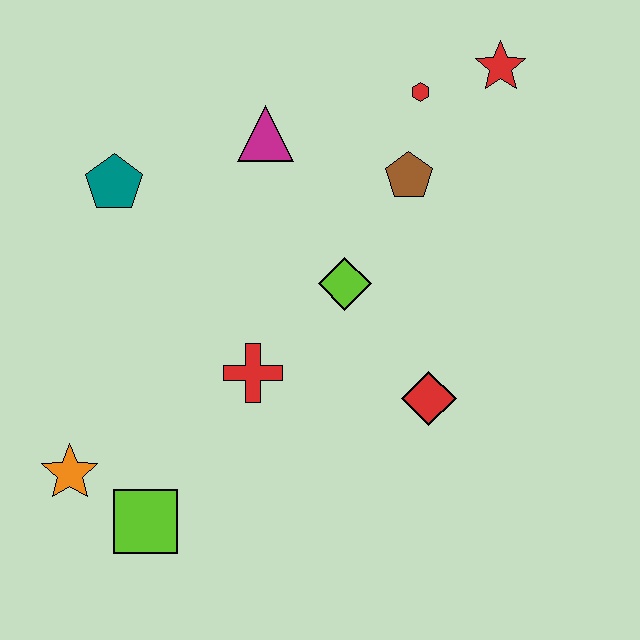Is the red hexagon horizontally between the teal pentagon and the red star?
Yes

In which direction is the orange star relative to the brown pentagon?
The orange star is to the left of the brown pentagon.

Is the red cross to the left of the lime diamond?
Yes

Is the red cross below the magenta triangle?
Yes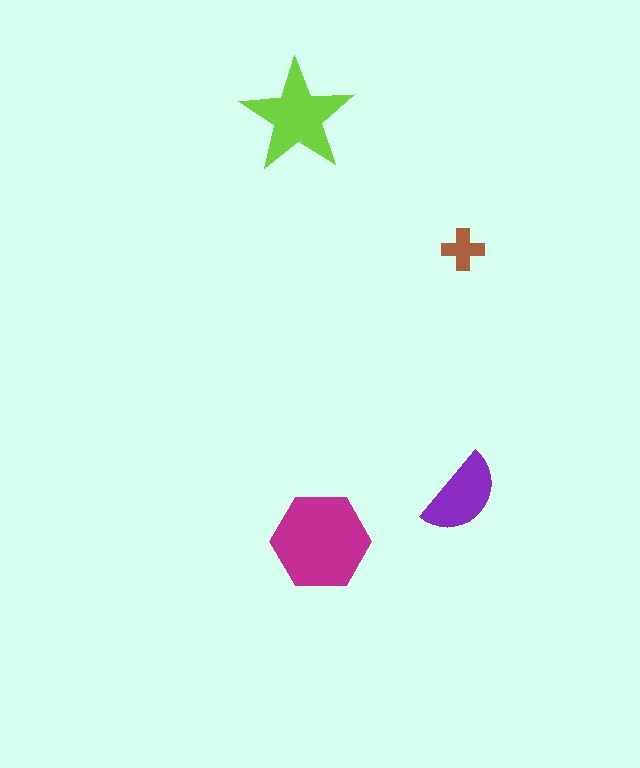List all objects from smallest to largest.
The brown cross, the purple semicircle, the lime star, the magenta hexagon.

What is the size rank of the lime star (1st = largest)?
2nd.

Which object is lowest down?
The magenta hexagon is bottommost.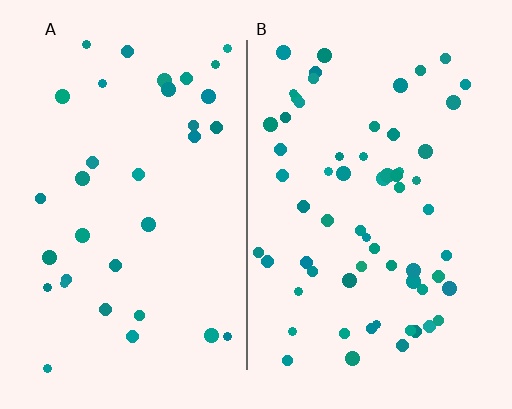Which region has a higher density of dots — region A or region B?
B (the right).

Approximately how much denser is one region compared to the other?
Approximately 1.9× — region B over region A.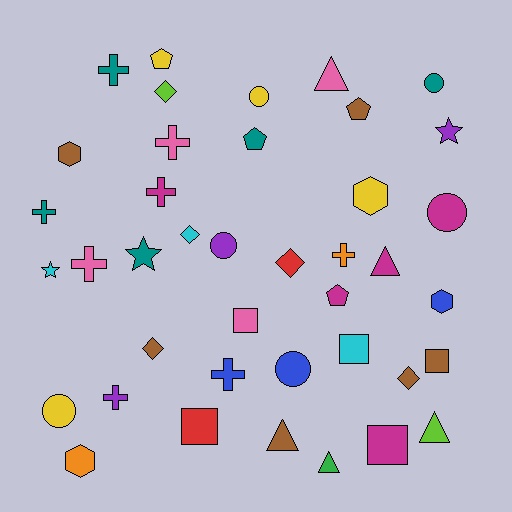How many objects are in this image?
There are 40 objects.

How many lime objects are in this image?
There are 2 lime objects.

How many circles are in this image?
There are 6 circles.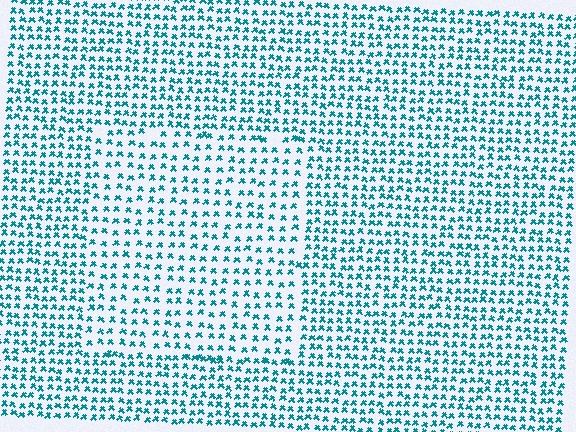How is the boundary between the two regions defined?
The boundary is defined by a change in element density (approximately 1.5x ratio). All elements are the same color, size, and shape.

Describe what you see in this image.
The image contains small teal elements arranged at two different densities. A rectangle-shaped region is visible where the elements are less densely packed than the surrounding area.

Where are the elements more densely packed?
The elements are more densely packed outside the rectangle boundary.